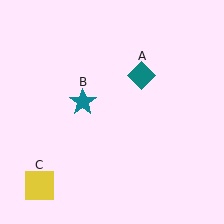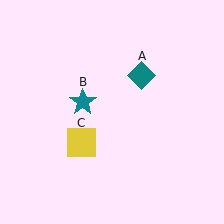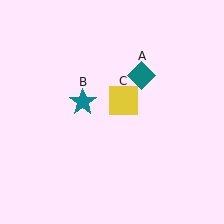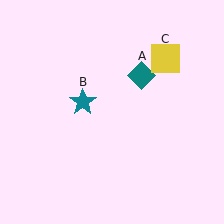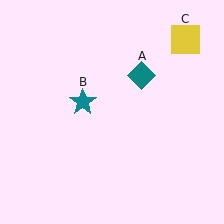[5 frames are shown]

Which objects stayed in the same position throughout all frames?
Teal diamond (object A) and teal star (object B) remained stationary.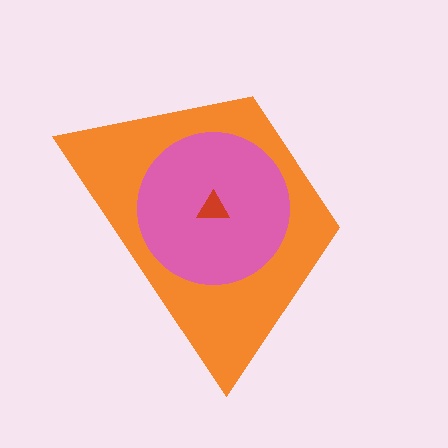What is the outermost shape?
The orange trapezoid.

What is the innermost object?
The red triangle.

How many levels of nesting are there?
3.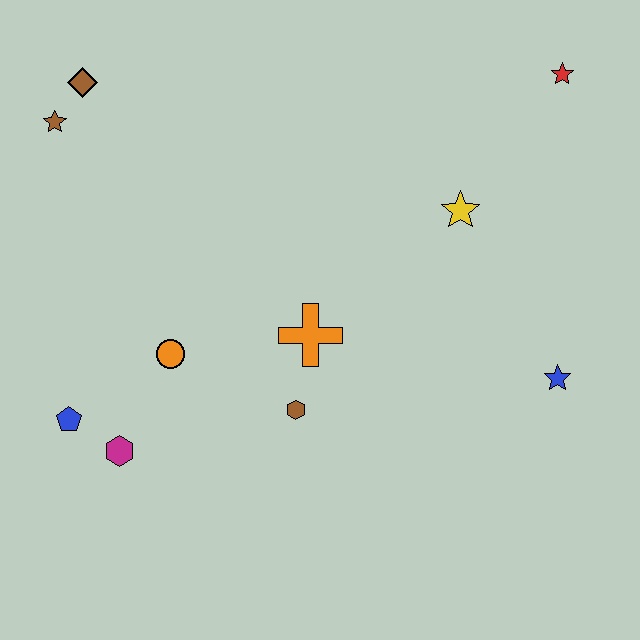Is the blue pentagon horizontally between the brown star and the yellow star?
Yes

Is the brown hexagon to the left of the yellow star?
Yes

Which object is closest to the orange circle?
The magenta hexagon is closest to the orange circle.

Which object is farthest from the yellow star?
The blue pentagon is farthest from the yellow star.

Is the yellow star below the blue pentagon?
No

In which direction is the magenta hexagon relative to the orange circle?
The magenta hexagon is below the orange circle.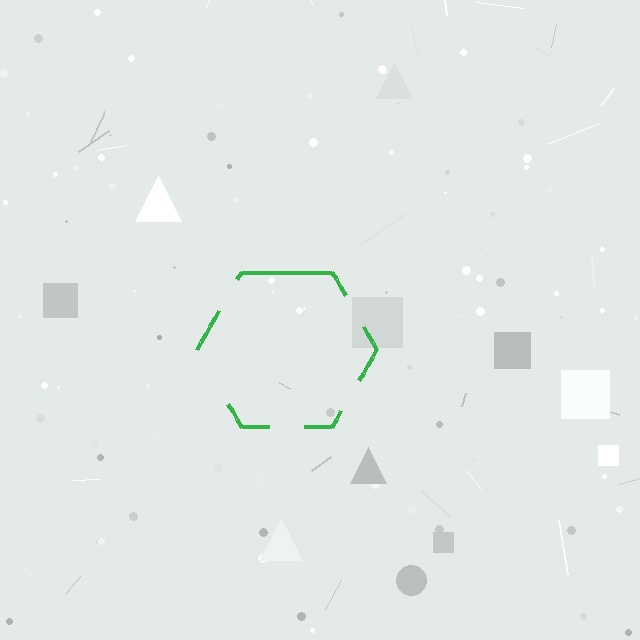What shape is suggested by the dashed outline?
The dashed outline suggests a hexagon.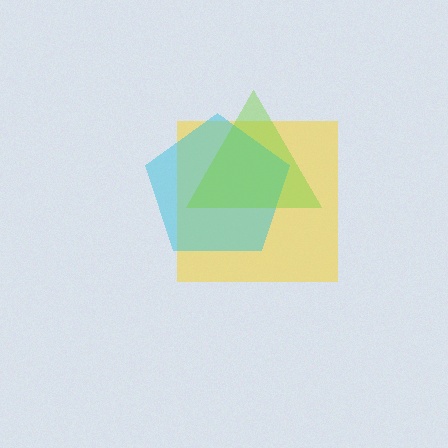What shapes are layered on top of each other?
The layered shapes are: a yellow square, a cyan pentagon, a lime triangle.